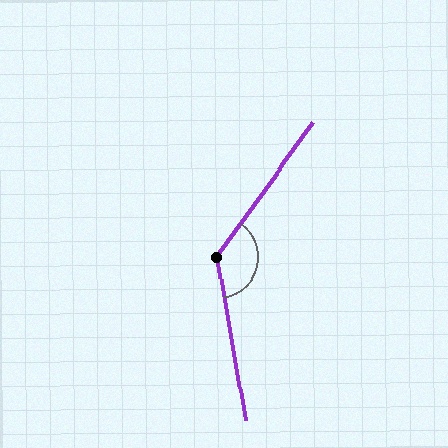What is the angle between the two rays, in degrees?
Approximately 134 degrees.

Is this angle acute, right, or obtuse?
It is obtuse.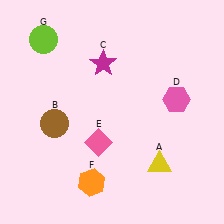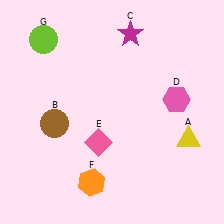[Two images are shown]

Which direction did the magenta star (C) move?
The magenta star (C) moved up.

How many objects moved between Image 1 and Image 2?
2 objects moved between the two images.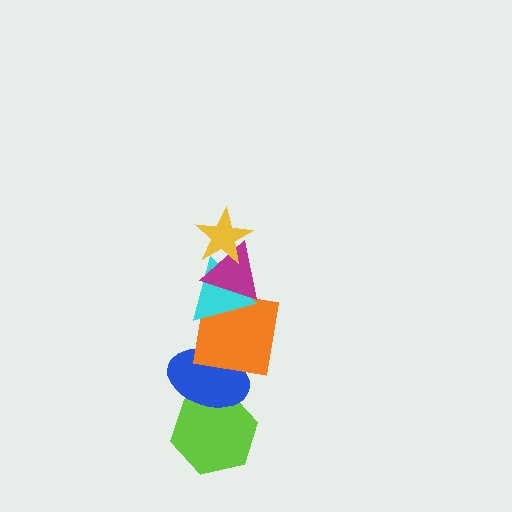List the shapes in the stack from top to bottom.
From top to bottom: the yellow star, the magenta triangle, the cyan triangle, the orange square, the blue ellipse, the lime hexagon.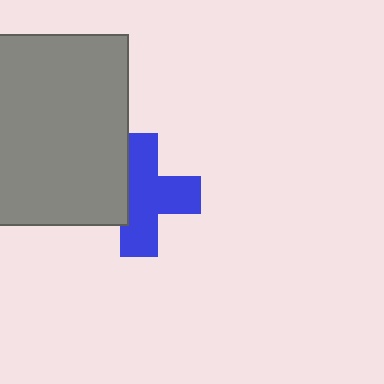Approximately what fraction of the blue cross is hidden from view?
Roughly 32% of the blue cross is hidden behind the gray rectangle.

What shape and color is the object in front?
The object in front is a gray rectangle.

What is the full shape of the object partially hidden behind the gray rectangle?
The partially hidden object is a blue cross.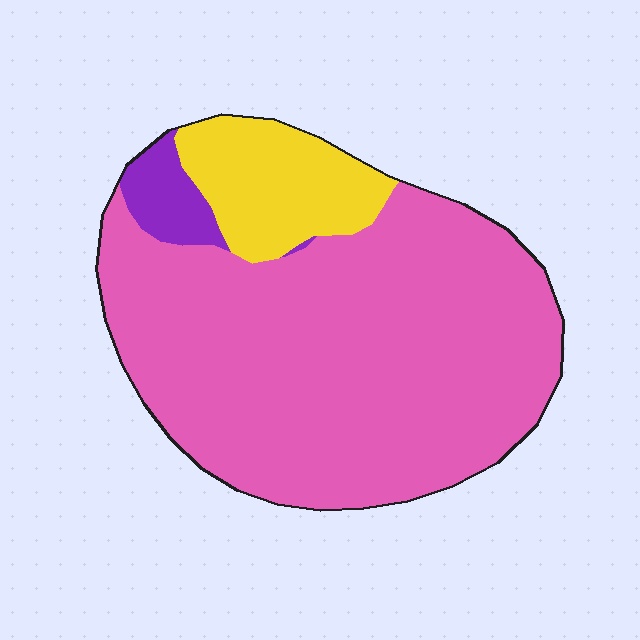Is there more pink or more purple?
Pink.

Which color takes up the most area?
Pink, at roughly 80%.